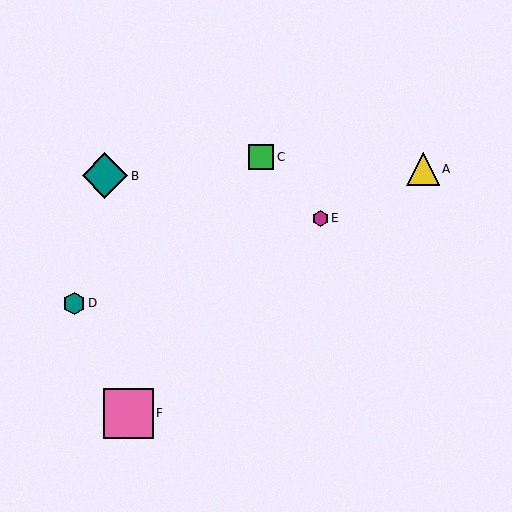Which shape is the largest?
The pink square (labeled F) is the largest.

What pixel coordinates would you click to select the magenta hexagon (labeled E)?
Click at (320, 218) to select the magenta hexagon E.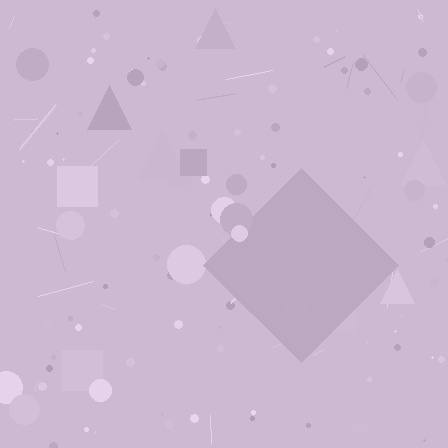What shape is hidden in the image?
A diamond is hidden in the image.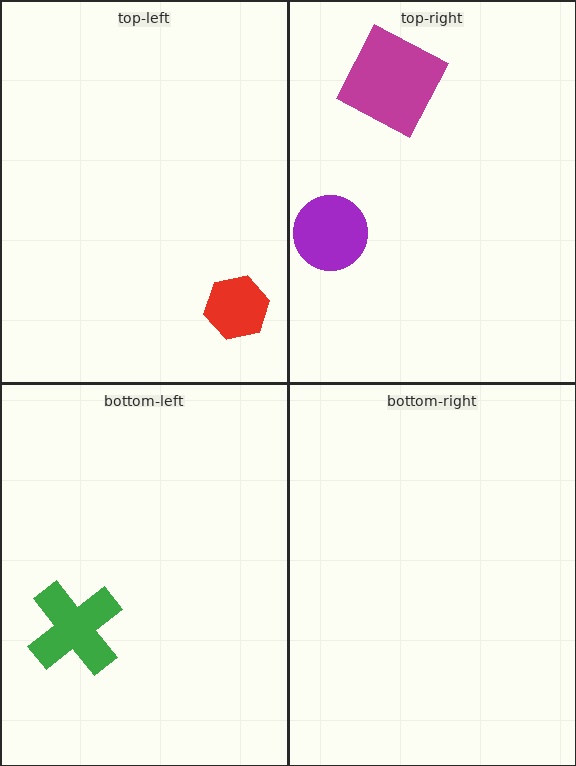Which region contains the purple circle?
The top-right region.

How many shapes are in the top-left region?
1.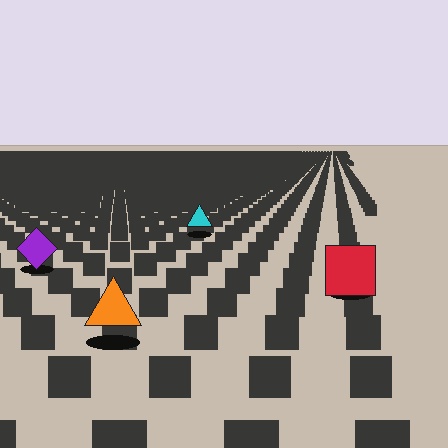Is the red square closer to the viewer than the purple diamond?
Yes. The red square is closer — you can tell from the texture gradient: the ground texture is coarser near it.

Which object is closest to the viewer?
The orange triangle is closest. The texture marks near it are larger and more spread out.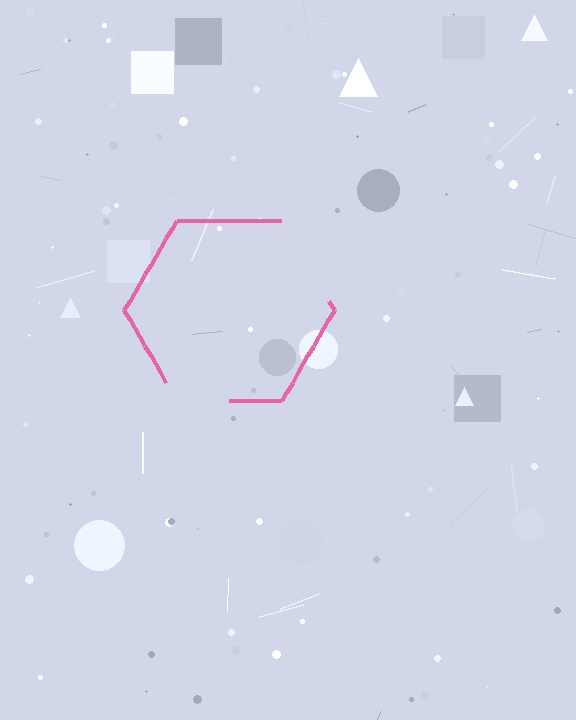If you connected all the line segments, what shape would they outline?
They would outline a hexagon.